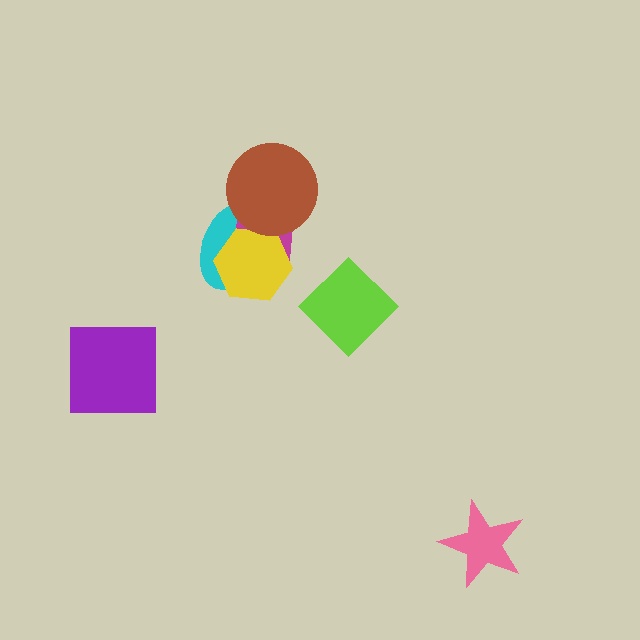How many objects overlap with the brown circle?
2 objects overlap with the brown circle.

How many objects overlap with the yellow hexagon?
2 objects overlap with the yellow hexagon.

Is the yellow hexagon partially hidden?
No, no other shape covers it.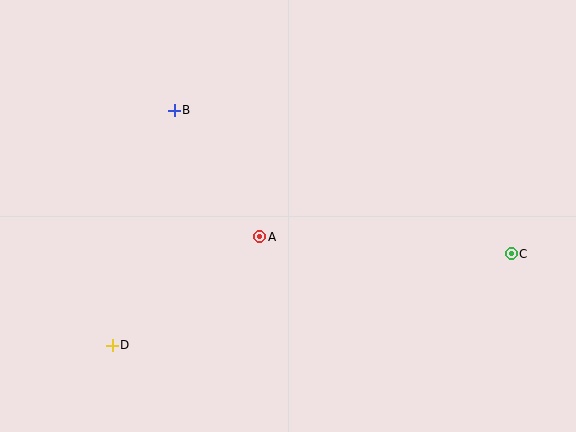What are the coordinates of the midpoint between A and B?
The midpoint between A and B is at (217, 173).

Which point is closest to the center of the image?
Point A at (260, 237) is closest to the center.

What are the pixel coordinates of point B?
Point B is at (174, 110).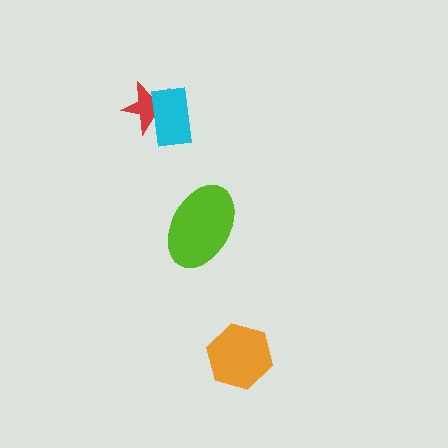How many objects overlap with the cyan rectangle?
1 object overlaps with the cyan rectangle.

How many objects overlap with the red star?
1 object overlaps with the red star.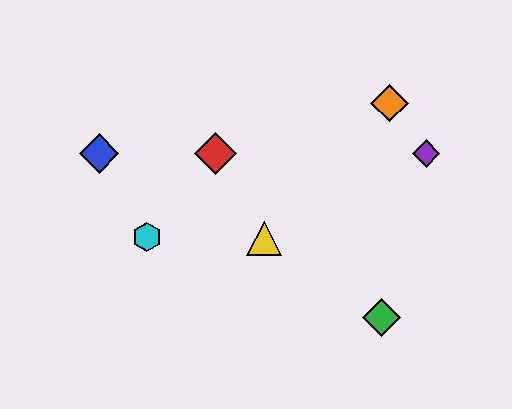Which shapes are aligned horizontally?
The red diamond, the blue diamond, the purple diamond are aligned horizontally.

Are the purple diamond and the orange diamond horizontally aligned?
No, the purple diamond is at y≈154 and the orange diamond is at y≈103.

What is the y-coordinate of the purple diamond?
The purple diamond is at y≈154.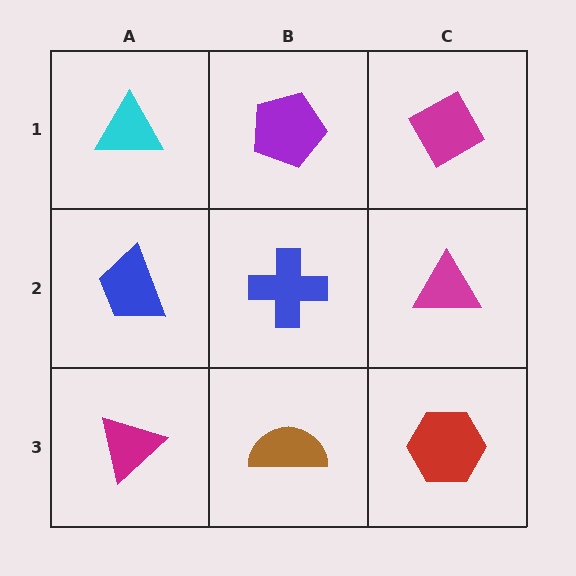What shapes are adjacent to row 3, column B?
A blue cross (row 2, column B), a magenta triangle (row 3, column A), a red hexagon (row 3, column C).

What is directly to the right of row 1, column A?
A purple pentagon.